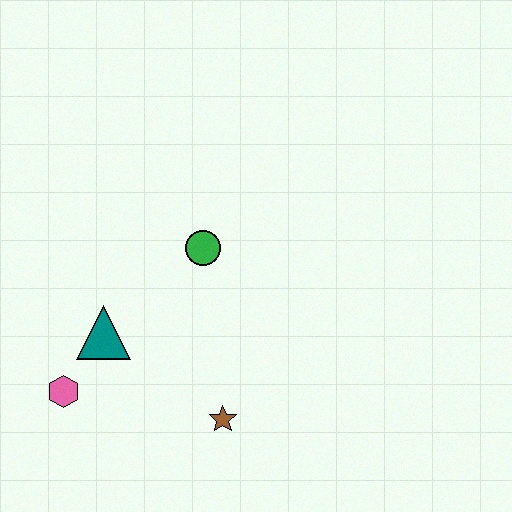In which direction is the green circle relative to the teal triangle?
The green circle is to the right of the teal triangle.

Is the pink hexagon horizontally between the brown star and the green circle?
No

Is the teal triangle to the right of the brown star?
No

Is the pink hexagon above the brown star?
Yes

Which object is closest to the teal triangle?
The pink hexagon is closest to the teal triangle.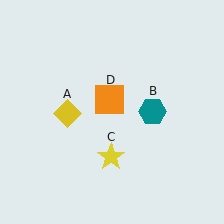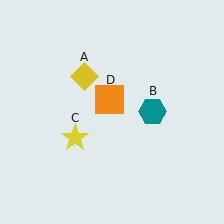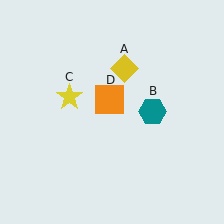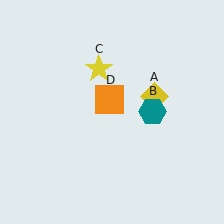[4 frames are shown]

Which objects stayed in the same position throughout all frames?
Teal hexagon (object B) and orange square (object D) remained stationary.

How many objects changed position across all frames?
2 objects changed position: yellow diamond (object A), yellow star (object C).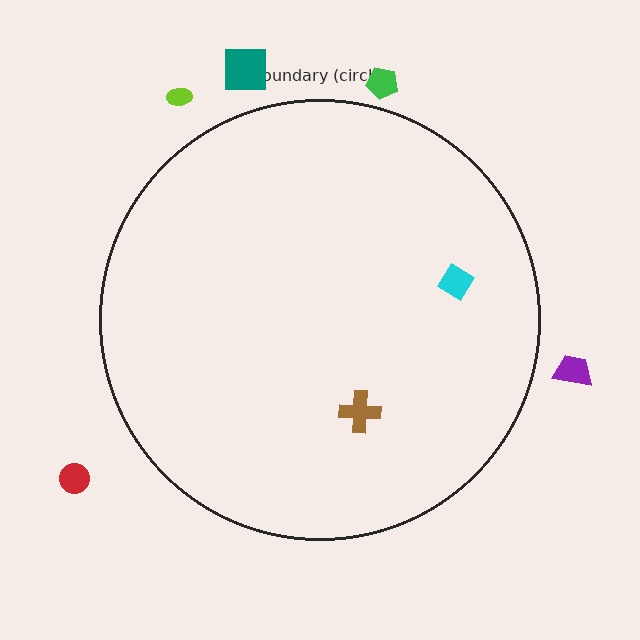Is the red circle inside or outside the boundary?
Outside.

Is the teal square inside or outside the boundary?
Outside.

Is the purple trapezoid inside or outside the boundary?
Outside.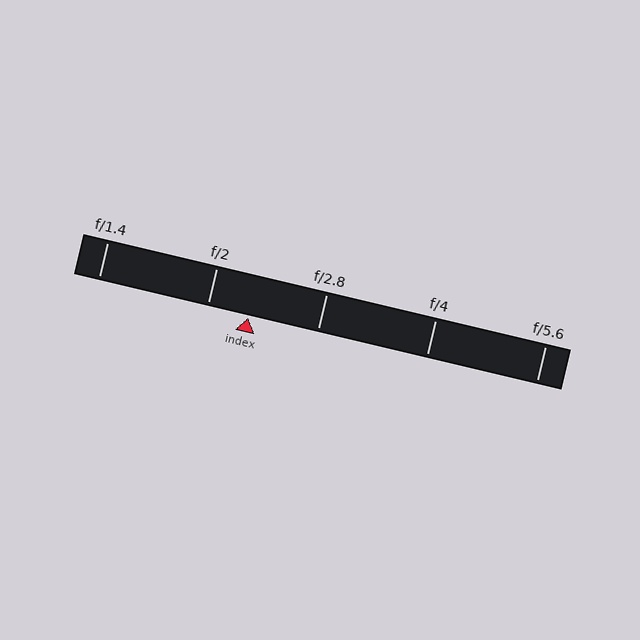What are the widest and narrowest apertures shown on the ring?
The widest aperture shown is f/1.4 and the narrowest is f/5.6.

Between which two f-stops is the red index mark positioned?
The index mark is between f/2 and f/2.8.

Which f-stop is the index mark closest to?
The index mark is closest to f/2.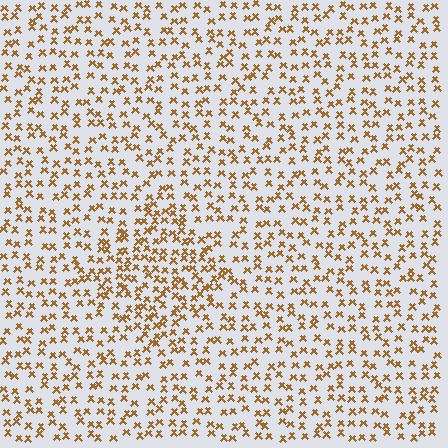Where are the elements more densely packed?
The elements are more densely packed inside the diamond boundary.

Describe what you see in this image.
The image contains small brown elements arranged at two different densities. A diamond-shaped region is visible where the elements are more densely packed than the surrounding area.